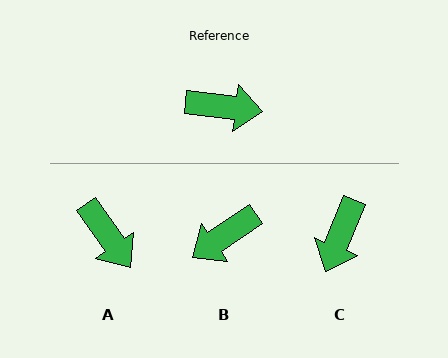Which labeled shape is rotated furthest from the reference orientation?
B, about 139 degrees away.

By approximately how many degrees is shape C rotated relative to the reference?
Approximately 106 degrees clockwise.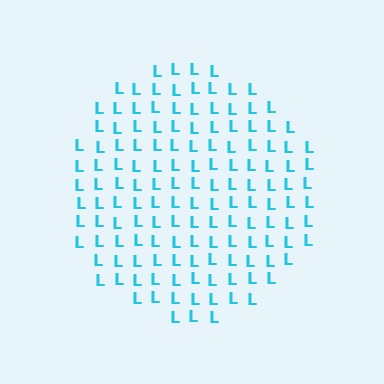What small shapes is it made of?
It is made of small letter L's.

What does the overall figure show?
The overall figure shows a circle.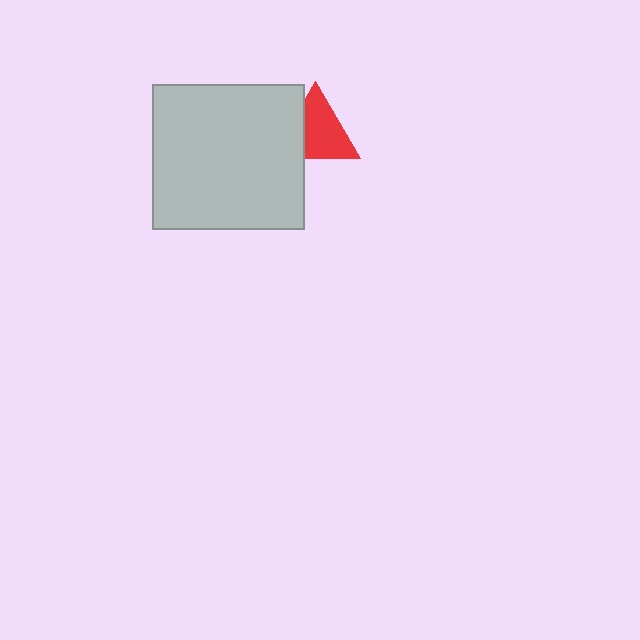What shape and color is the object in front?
The object in front is a light gray rectangle.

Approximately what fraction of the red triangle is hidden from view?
Roughly 31% of the red triangle is hidden behind the light gray rectangle.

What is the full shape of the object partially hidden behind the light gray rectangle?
The partially hidden object is a red triangle.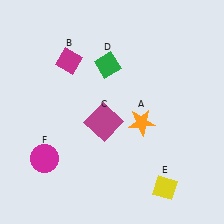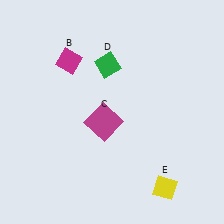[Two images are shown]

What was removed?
The magenta circle (F), the orange star (A) were removed in Image 2.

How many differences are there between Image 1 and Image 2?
There are 2 differences between the two images.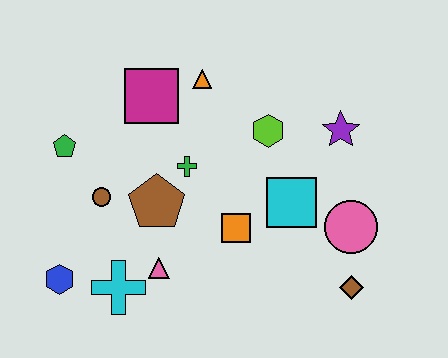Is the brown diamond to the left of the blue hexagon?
No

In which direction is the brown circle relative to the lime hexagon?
The brown circle is to the left of the lime hexagon.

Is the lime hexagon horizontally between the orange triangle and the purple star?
Yes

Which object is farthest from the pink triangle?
The purple star is farthest from the pink triangle.